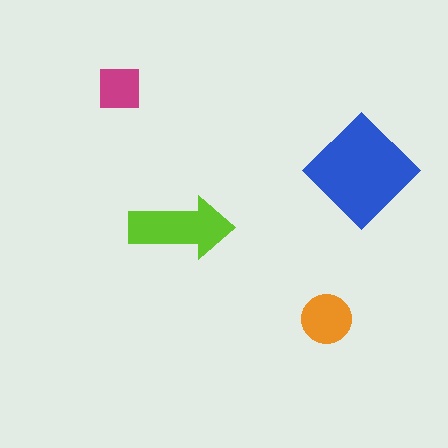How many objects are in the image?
There are 4 objects in the image.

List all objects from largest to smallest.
The blue diamond, the lime arrow, the orange circle, the magenta square.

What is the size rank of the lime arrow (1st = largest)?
2nd.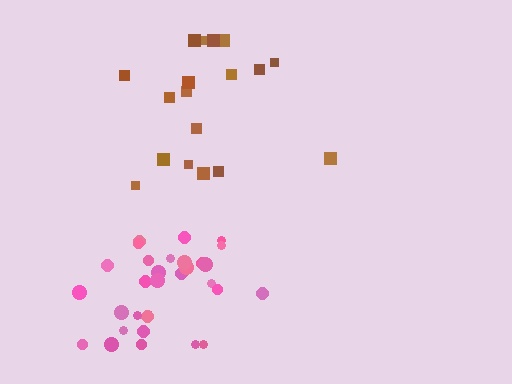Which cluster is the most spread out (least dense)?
Brown.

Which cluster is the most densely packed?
Pink.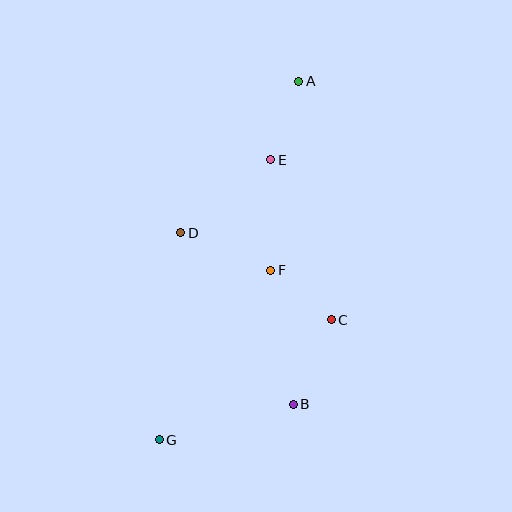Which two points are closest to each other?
Points C and F are closest to each other.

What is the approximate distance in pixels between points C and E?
The distance between C and E is approximately 171 pixels.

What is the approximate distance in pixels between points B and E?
The distance between B and E is approximately 245 pixels.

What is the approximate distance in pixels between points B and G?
The distance between B and G is approximately 139 pixels.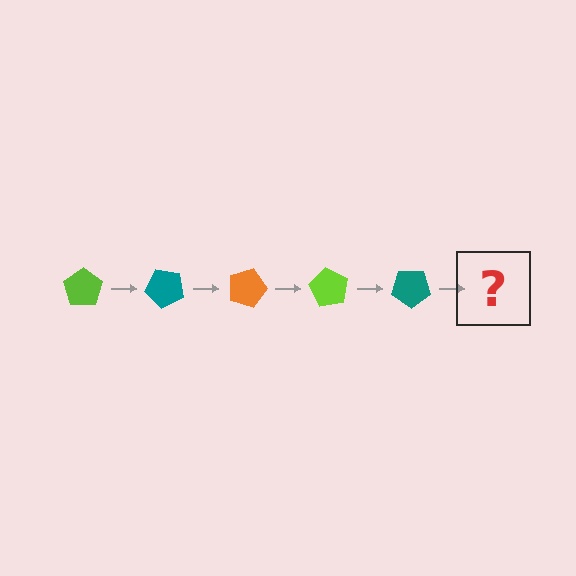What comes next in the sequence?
The next element should be an orange pentagon, rotated 225 degrees from the start.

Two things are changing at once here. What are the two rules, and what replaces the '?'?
The two rules are that it rotates 45 degrees each step and the color cycles through lime, teal, and orange. The '?' should be an orange pentagon, rotated 225 degrees from the start.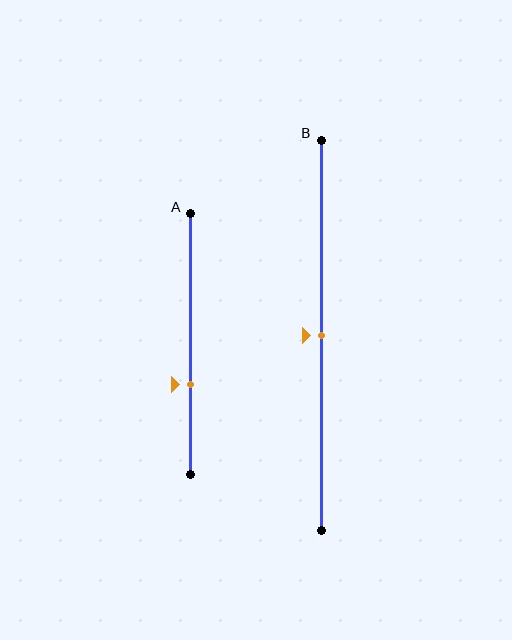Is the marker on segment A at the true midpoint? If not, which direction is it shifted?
No, the marker on segment A is shifted downward by about 16% of the segment length.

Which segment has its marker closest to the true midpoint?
Segment B has its marker closest to the true midpoint.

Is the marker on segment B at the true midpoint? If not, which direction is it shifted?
Yes, the marker on segment B is at the true midpoint.